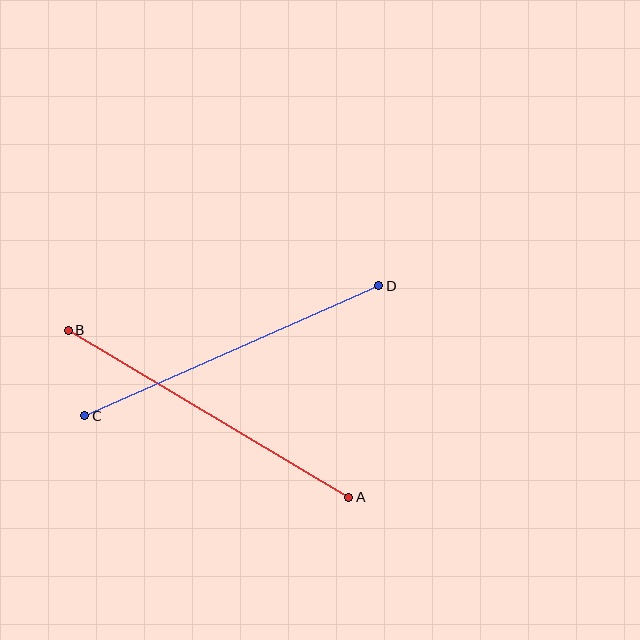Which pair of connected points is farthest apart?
Points A and B are farthest apart.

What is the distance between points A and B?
The distance is approximately 327 pixels.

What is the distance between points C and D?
The distance is approximately 321 pixels.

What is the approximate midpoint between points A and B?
The midpoint is at approximately (209, 414) pixels.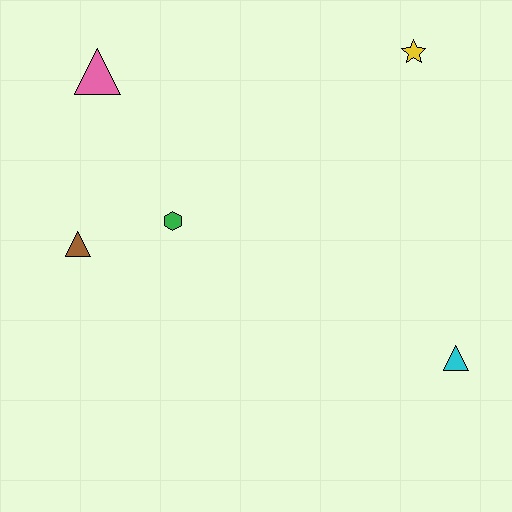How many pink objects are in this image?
There is 1 pink object.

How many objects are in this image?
There are 5 objects.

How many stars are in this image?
There is 1 star.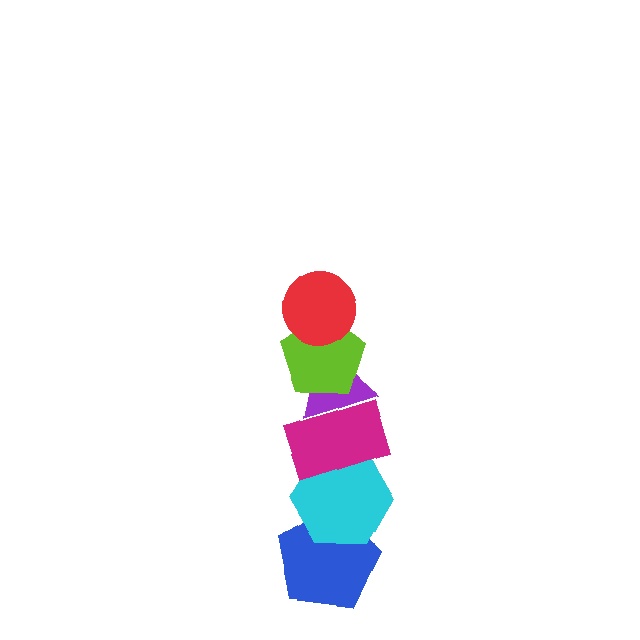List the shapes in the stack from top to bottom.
From top to bottom: the red circle, the lime pentagon, the purple triangle, the magenta rectangle, the cyan hexagon, the blue pentagon.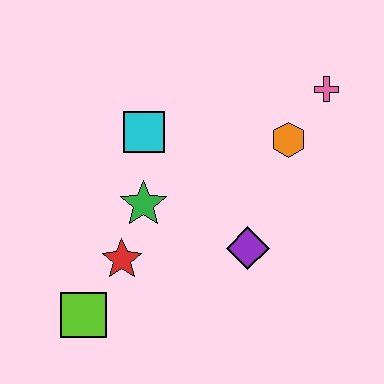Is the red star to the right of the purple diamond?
No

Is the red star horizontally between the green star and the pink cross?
No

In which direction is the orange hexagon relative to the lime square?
The orange hexagon is to the right of the lime square.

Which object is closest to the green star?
The red star is closest to the green star.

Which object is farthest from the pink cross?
The lime square is farthest from the pink cross.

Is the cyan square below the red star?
No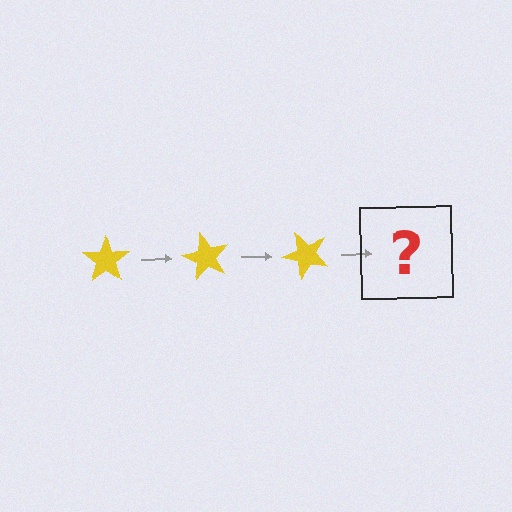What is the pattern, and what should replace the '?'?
The pattern is that the star rotates 60 degrees each step. The '?' should be a yellow star rotated 180 degrees.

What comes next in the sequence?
The next element should be a yellow star rotated 180 degrees.